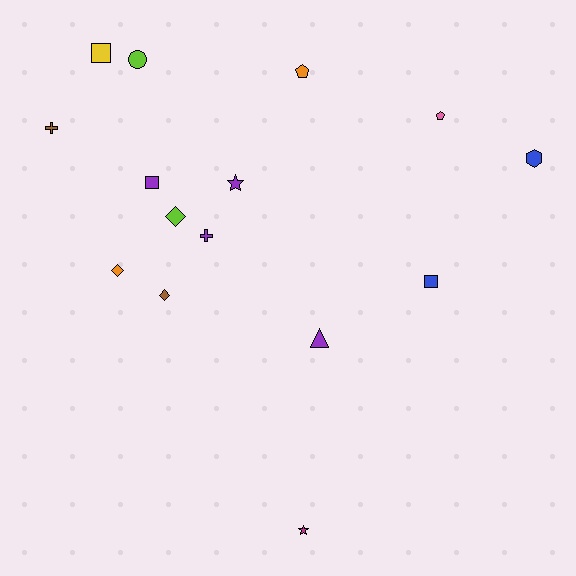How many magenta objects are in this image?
There is 1 magenta object.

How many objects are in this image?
There are 15 objects.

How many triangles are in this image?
There is 1 triangle.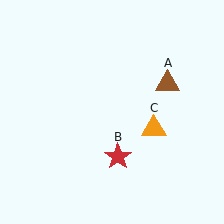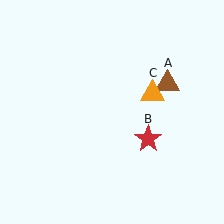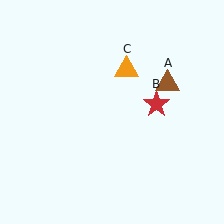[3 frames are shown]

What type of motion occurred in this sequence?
The red star (object B), orange triangle (object C) rotated counterclockwise around the center of the scene.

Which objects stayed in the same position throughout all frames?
Brown triangle (object A) remained stationary.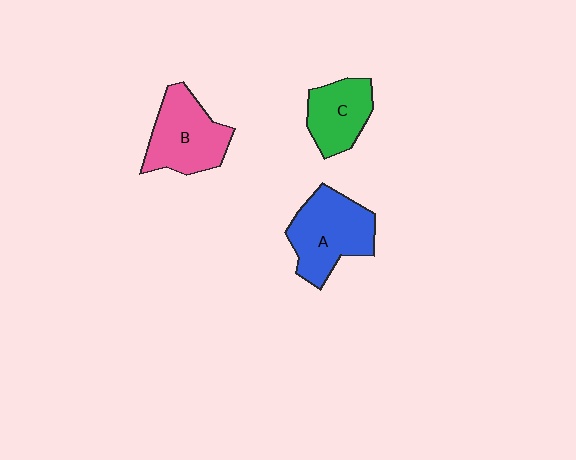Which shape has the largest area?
Shape A (blue).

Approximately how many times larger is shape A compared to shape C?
Approximately 1.4 times.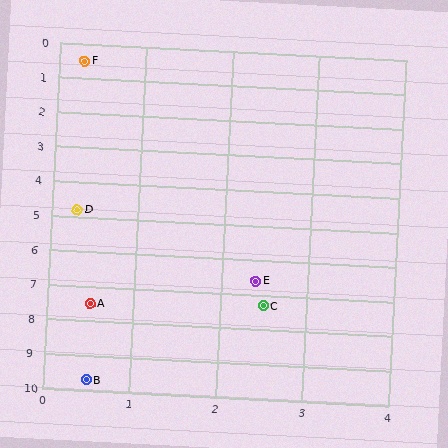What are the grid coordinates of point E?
Point E is at approximately (2.4, 6.6).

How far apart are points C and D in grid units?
Points C and D are about 3.3 grid units apart.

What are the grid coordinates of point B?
Point B is at approximately (0.5, 9.7).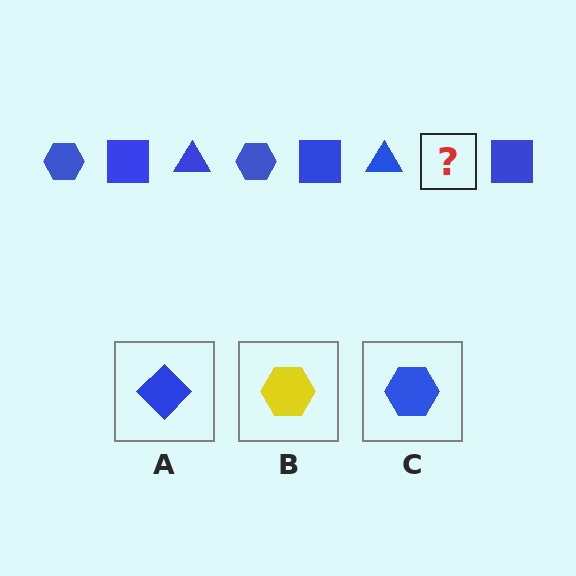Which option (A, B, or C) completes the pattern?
C.